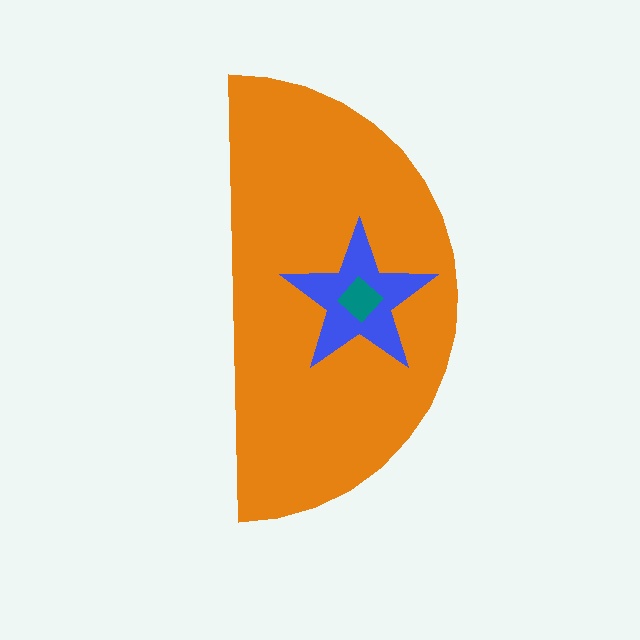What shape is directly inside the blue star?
The teal diamond.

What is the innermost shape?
The teal diamond.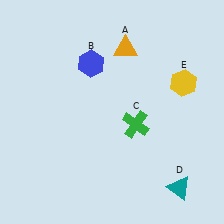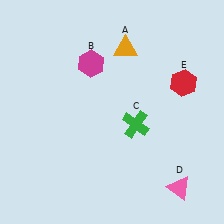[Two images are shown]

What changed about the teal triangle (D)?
In Image 1, D is teal. In Image 2, it changed to pink.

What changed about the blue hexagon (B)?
In Image 1, B is blue. In Image 2, it changed to magenta.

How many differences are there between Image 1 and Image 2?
There are 3 differences between the two images.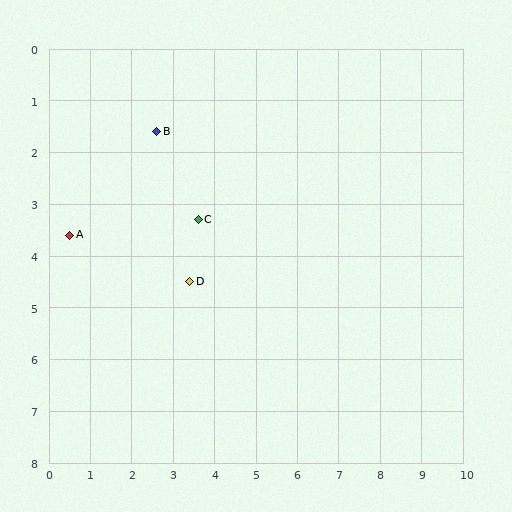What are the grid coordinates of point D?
Point D is at approximately (3.4, 4.5).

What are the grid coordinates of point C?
Point C is at approximately (3.6, 3.3).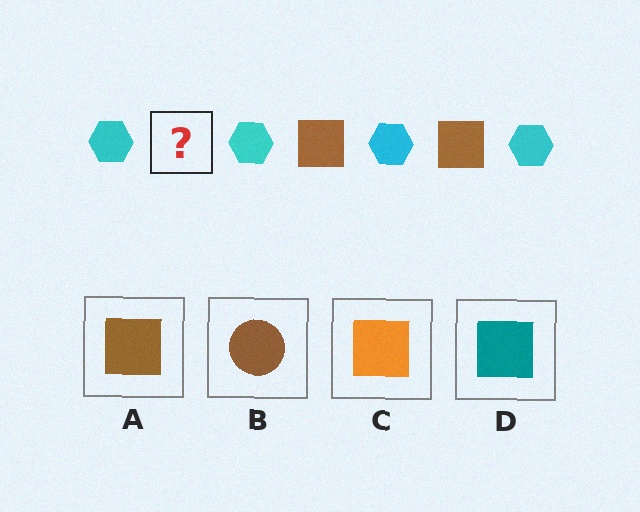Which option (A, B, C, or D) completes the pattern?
A.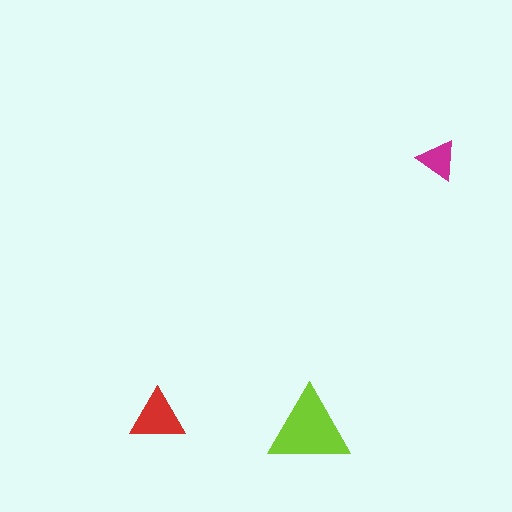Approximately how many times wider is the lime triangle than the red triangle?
About 1.5 times wider.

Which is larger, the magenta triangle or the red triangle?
The red one.